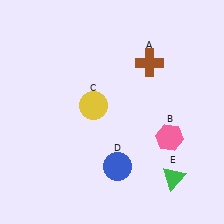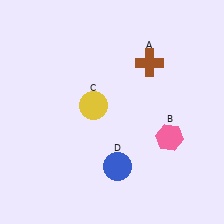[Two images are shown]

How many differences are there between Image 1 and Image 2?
There is 1 difference between the two images.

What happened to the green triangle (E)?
The green triangle (E) was removed in Image 2. It was in the bottom-right area of Image 1.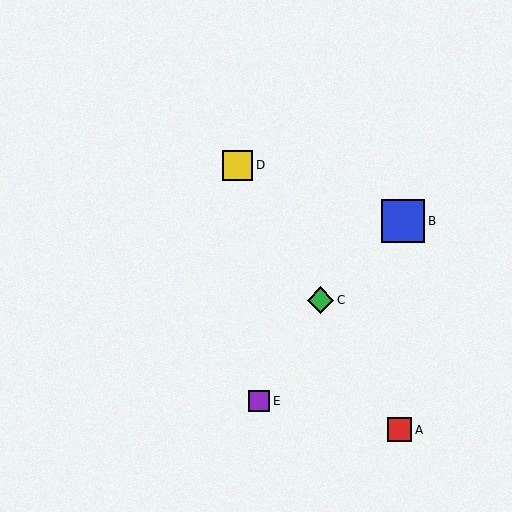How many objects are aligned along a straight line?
3 objects (A, C, D) are aligned along a straight line.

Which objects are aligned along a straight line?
Objects A, C, D are aligned along a straight line.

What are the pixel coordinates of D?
Object D is at (238, 165).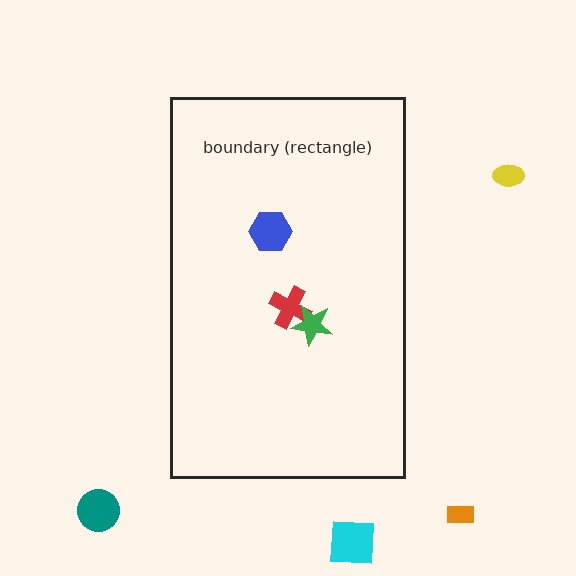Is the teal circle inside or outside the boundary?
Outside.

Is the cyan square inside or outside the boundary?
Outside.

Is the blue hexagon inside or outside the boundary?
Inside.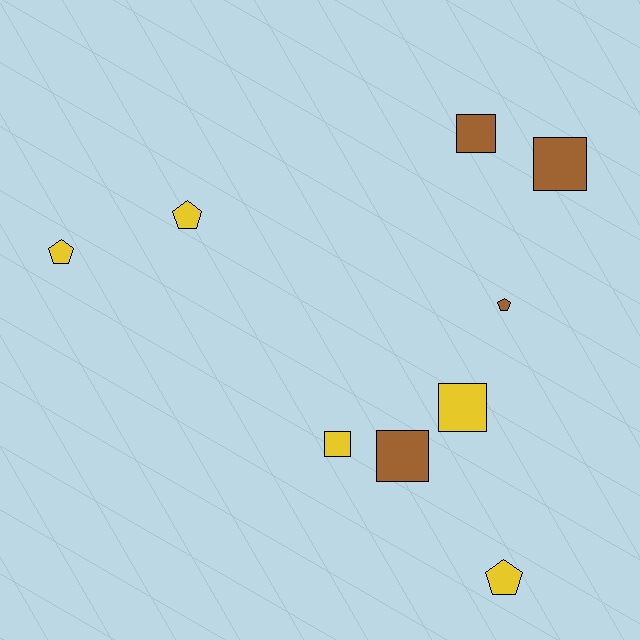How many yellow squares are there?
There are 2 yellow squares.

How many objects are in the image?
There are 9 objects.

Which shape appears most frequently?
Square, with 5 objects.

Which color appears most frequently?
Yellow, with 5 objects.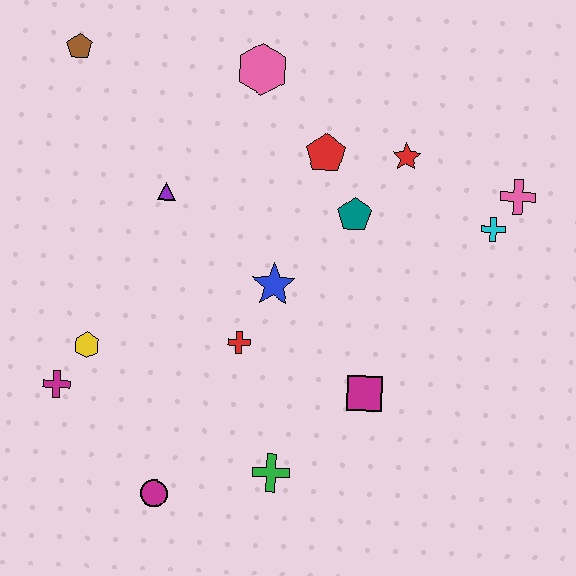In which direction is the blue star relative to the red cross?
The blue star is above the red cross.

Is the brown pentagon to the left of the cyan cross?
Yes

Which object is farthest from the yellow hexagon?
The pink cross is farthest from the yellow hexagon.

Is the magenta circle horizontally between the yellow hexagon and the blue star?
Yes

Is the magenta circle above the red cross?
No